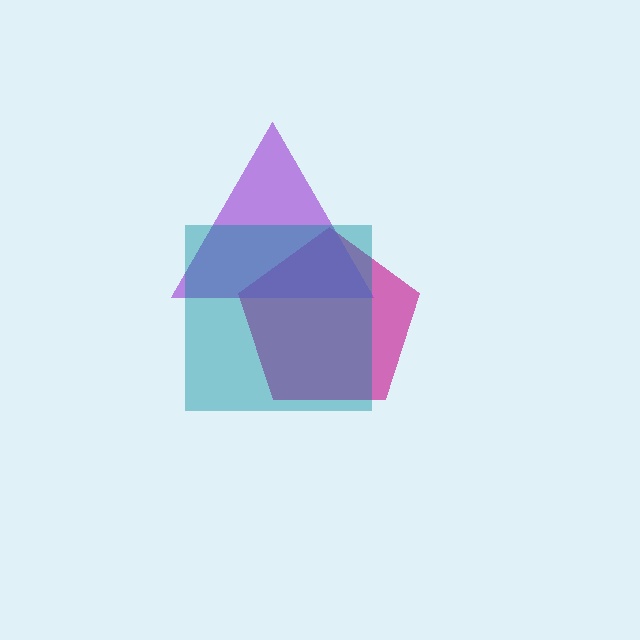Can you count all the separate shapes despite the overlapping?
Yes, there are 3 separate shapes.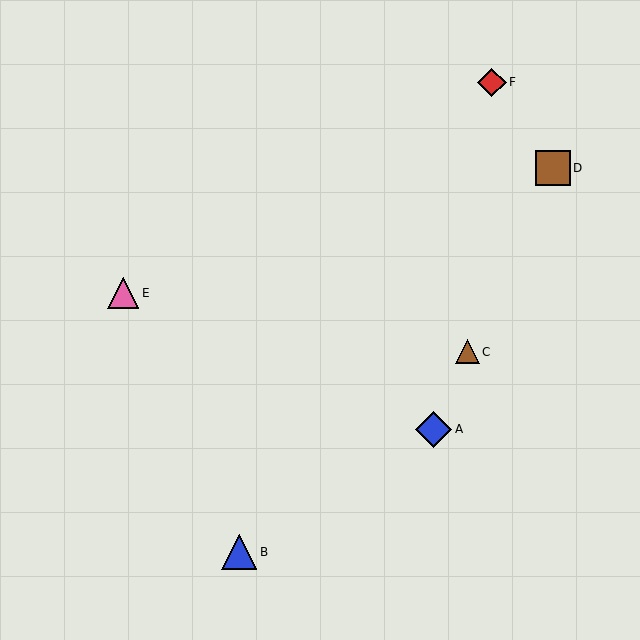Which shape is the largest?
The blue diamond (labeled A) is the largest.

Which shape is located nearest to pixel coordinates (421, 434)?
The blue diamond (labeled A) at (434, 429) is nearest to that location.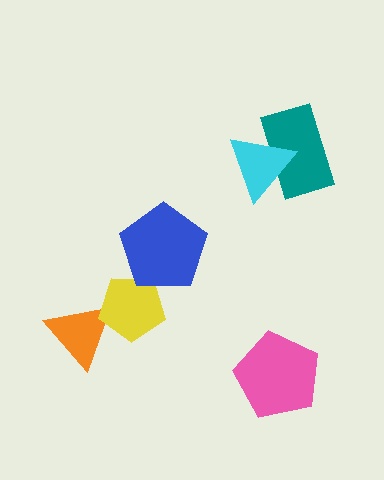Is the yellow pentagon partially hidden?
Yes, it is partially covered by another shape.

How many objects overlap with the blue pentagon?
1 object overlaps with the blue pentagon.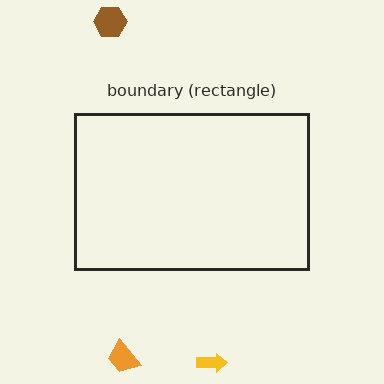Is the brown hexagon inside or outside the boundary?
Outside.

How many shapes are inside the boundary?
0 inside, 3 outside.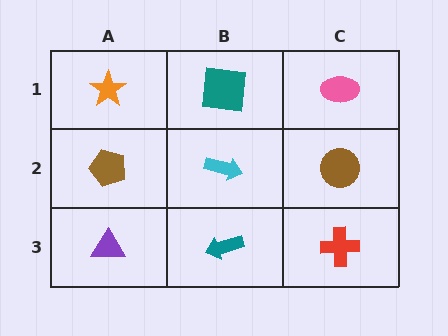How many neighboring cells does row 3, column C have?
2.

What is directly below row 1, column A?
A brown pentagon.